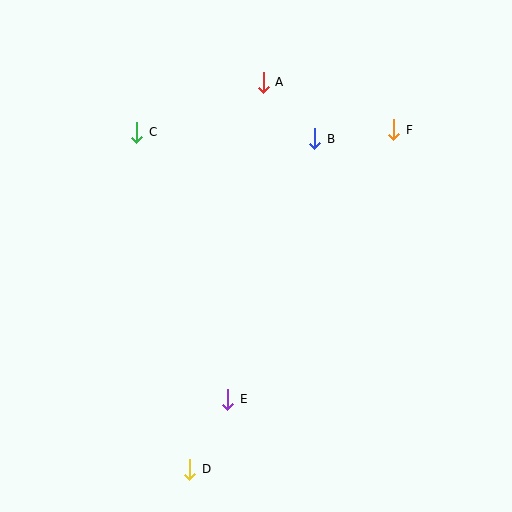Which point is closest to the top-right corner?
Point F is closest to the top-right corner.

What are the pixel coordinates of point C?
Point C is at (137, 132).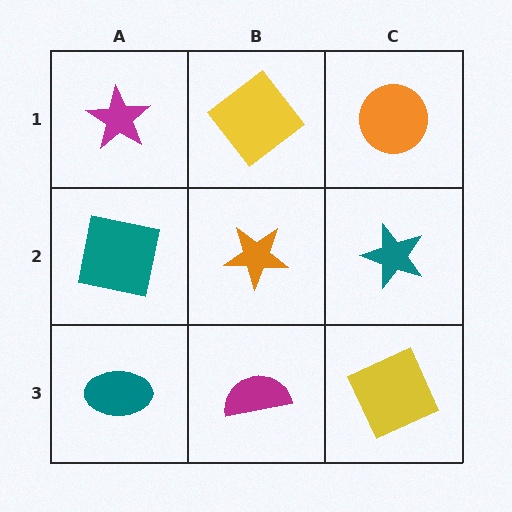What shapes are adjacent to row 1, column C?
A teal star (row 2, column C), a yellow diamond (row 1, column B).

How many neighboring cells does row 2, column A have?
3.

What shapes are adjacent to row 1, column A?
A teal square (row 2, column A), a yellow diamond (row 1, column B).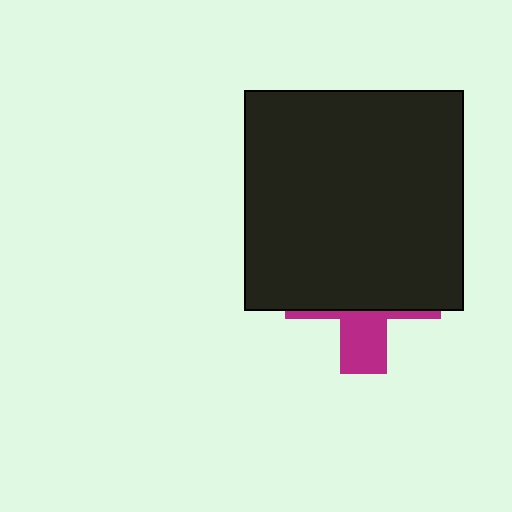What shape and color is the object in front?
The object in front is a black square.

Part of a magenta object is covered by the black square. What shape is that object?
It is a cross.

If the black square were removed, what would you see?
You would see the complete magenta cross.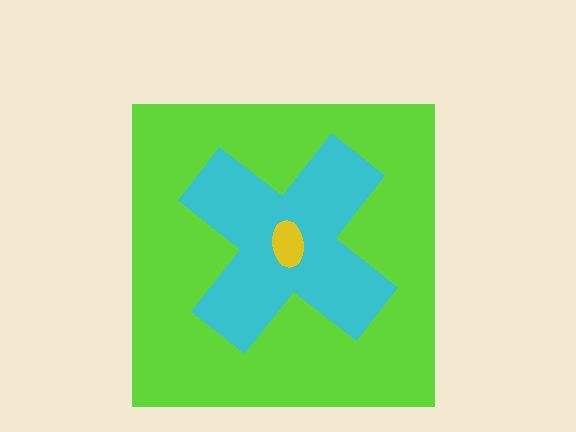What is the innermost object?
The yellow ellipse.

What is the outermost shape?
The lime square.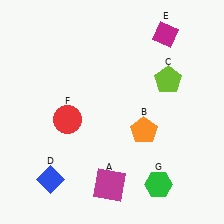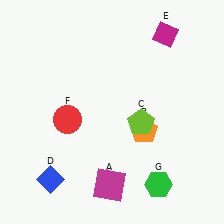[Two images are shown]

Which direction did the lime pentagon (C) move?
The lime pentagon (C) moved down.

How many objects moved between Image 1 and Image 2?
1 object moved between the two images.